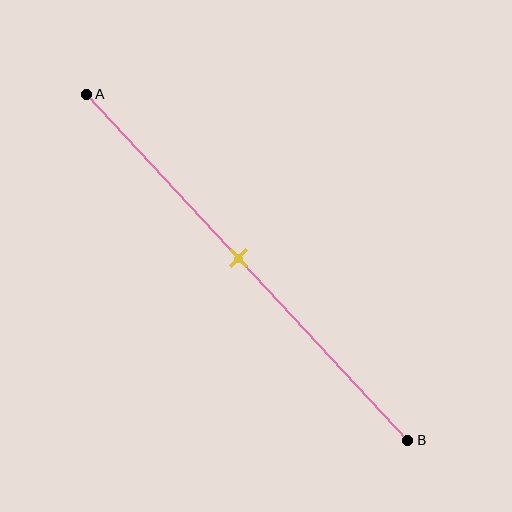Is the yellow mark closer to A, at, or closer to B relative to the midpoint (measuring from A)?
The yellow mark is approximately at the midpoint of segment AB.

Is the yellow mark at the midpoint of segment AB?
Yes, the mark is approximately at the midpoint.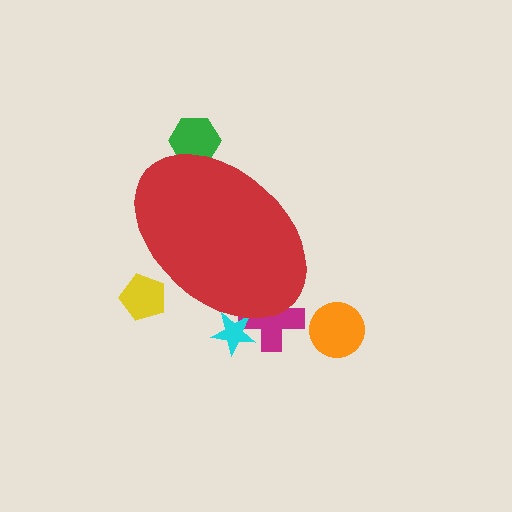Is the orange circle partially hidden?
No, the orange circle is fully visible.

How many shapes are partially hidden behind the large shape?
4 shapes are partially hidden.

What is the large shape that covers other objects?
A red ellipse.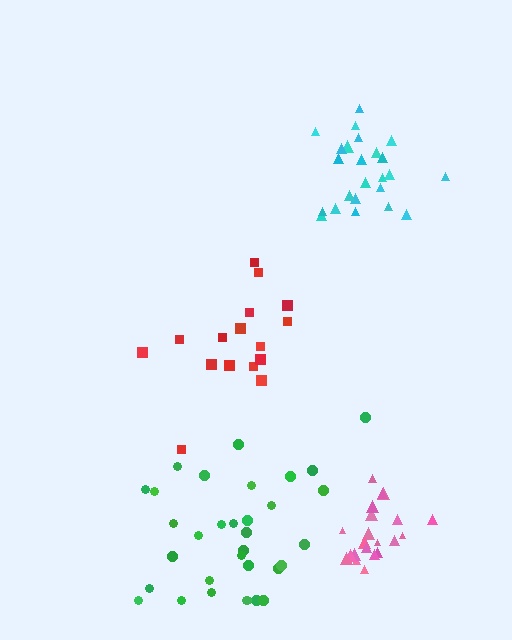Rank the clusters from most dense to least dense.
pink, cyan, green, red.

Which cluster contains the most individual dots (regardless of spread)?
Green (34).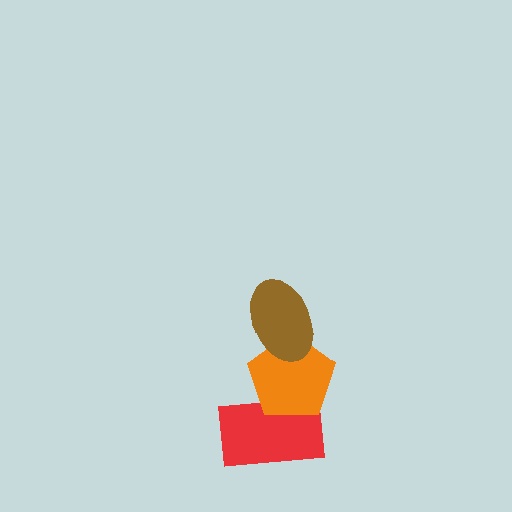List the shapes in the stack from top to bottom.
From top to bottom: the brown ellipse, the orange pentagon, the red rectangle.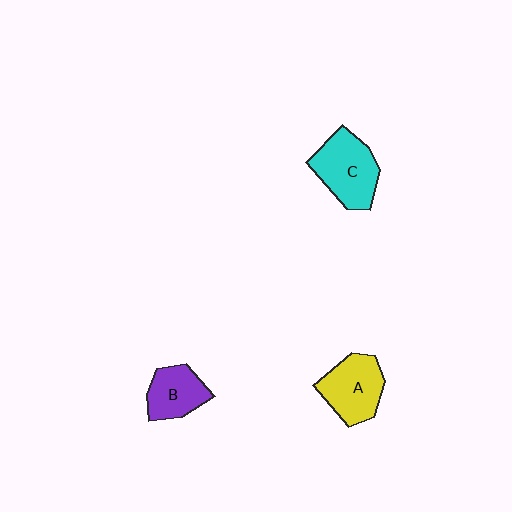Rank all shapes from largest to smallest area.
From largest to smallest: C (cyan), A (yellow), B (purple).